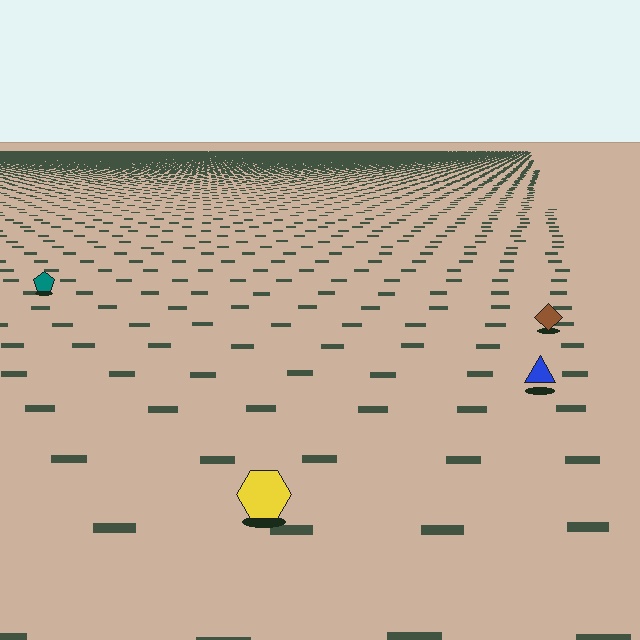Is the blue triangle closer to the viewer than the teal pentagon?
Yes. The blue triangle is closer — you can tell from the texture gradient: the ground texture is coarser near it.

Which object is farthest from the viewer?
The teal pentagon is farthest from the viewer. It appears smaller and the ground texture around it is denser.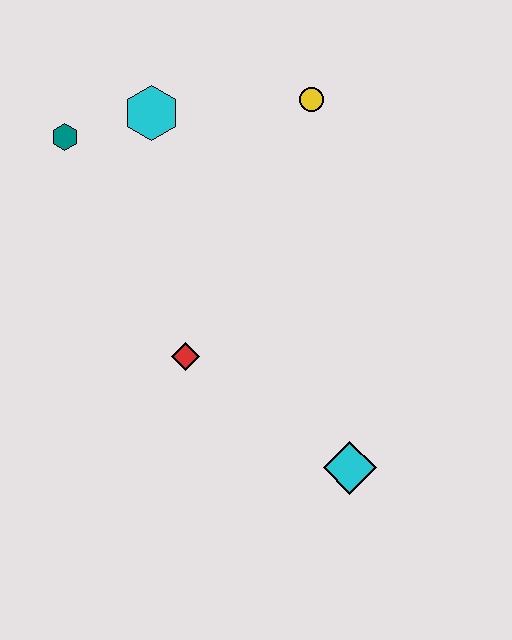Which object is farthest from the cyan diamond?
The teal hexagon is farthest from the cyan diamond.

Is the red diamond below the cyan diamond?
No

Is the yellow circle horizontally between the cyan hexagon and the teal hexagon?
No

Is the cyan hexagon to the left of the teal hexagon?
No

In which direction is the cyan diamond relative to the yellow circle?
The cyan diamond is below the yellow circle.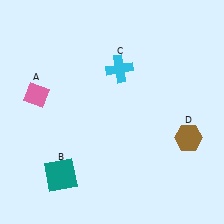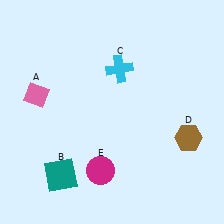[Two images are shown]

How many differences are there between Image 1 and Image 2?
There is 1 difference between the two images.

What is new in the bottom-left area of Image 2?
A magenta circle (E) was added in the bottom-left area of Image 2.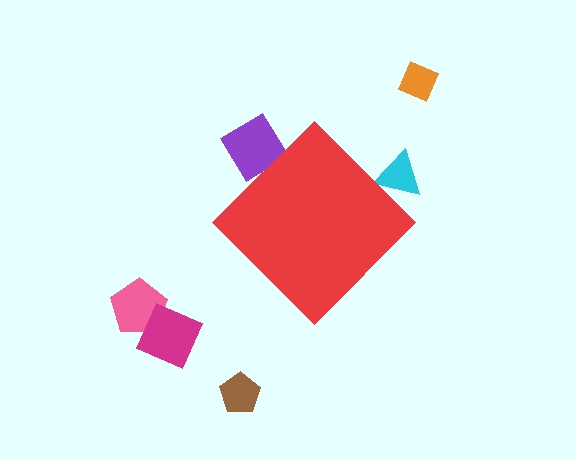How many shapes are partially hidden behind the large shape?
2 shapes are partially hidden.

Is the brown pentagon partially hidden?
No, the brown pentagon is fully visible.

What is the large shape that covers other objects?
A red diamond.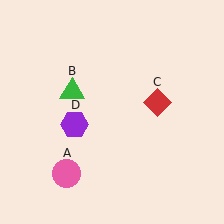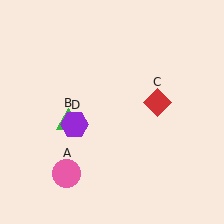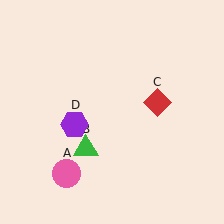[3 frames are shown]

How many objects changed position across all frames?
1 object changed position: green triangle (object B).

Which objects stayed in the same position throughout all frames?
Pink circle (object A) and red diamond (object C) and purple hexagon (object D) remained stationary.